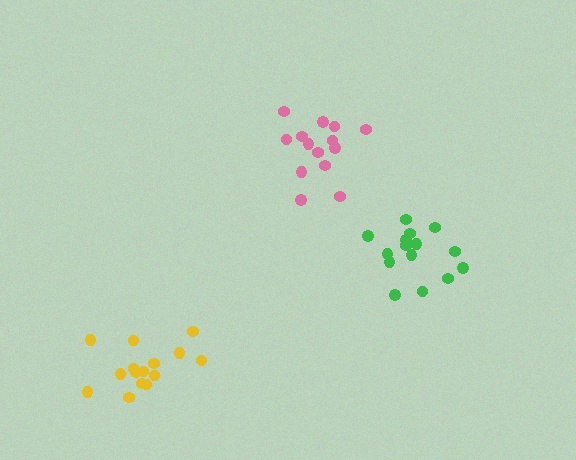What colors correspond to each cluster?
The clusters are colored: pink, yellow, green.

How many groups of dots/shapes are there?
There are 3 groups.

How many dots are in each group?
Group 1: 14 dots, Group 2: 15 dots, Group 3: 15 dots (44 total).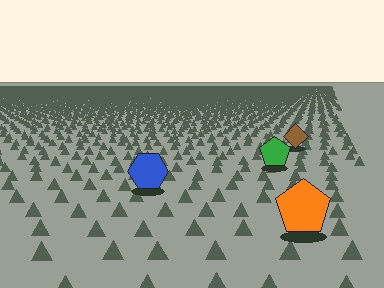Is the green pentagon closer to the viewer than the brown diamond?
Yes. The green pentagon is closer — you can tell from the texture gradient: the ground texture is coarser near it.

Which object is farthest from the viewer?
The brown diamond is farthest from the viewer. It appears smaller and the ground texture around it is denser.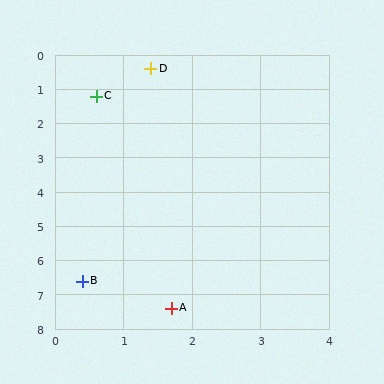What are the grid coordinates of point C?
Point C is at approximately (0.6, 1.2).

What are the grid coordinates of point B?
Point B is at approximately (0.4, 6.6).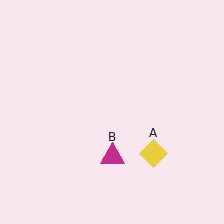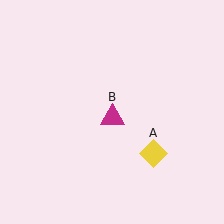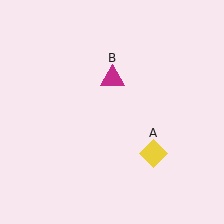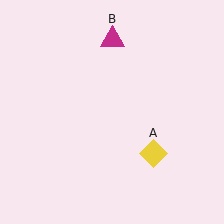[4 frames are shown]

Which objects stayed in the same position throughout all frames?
Yellow diamond (object A) remained stationary.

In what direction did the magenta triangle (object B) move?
The magenta triangle (object B) moved up.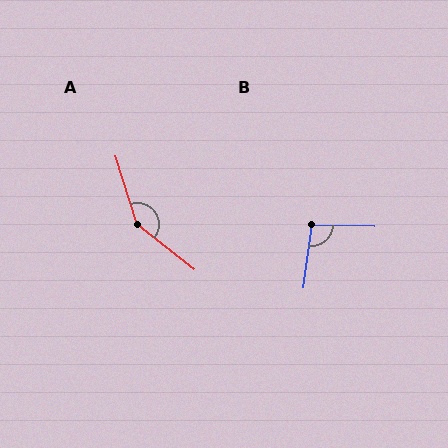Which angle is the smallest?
B, at approximately 96 degrees.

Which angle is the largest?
A, at approximately 145 degrees.